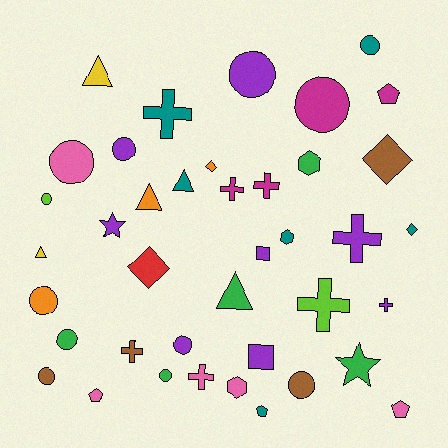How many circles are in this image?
There are 12 circles.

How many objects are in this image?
There are 40 objects.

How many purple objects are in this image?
There are 8 purple objects.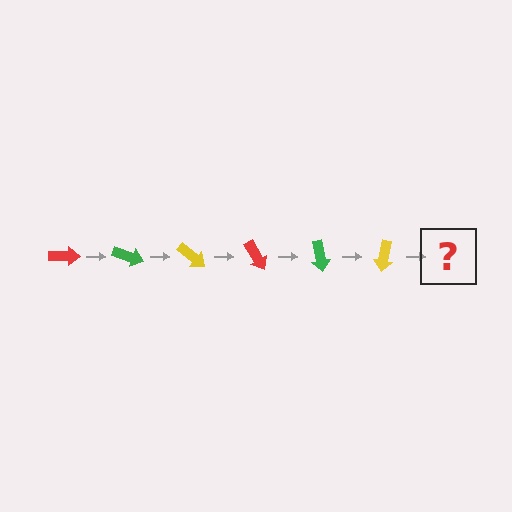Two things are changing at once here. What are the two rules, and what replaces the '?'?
The two rules are that it rotates 20 degrees each step and the color cycles through red, green, and yellow. The '?' should be a red arrow, rotated 120 degrees from the start.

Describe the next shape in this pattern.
It should be a red arrow, rotated 120 degrees from the start.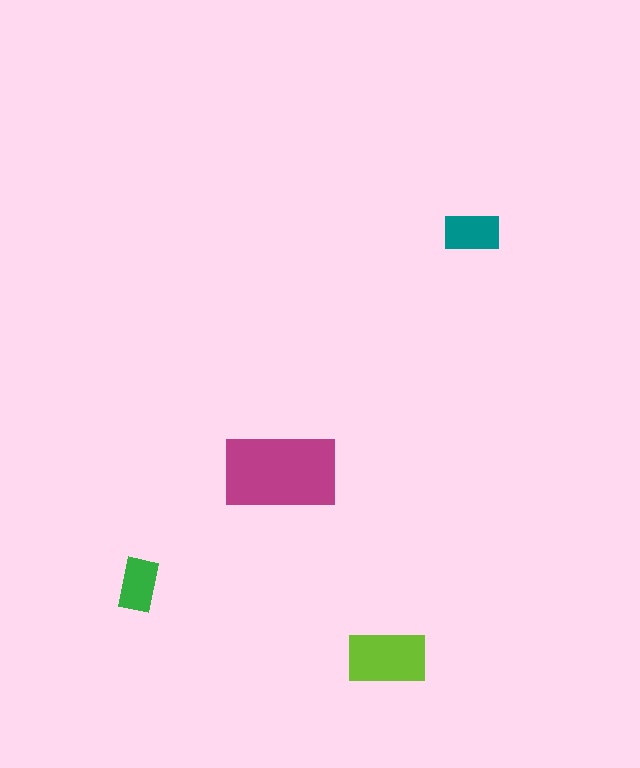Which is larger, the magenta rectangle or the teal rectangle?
The magenta one.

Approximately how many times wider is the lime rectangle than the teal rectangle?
About 1.5 times wider.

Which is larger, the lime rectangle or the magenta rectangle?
The magenta one.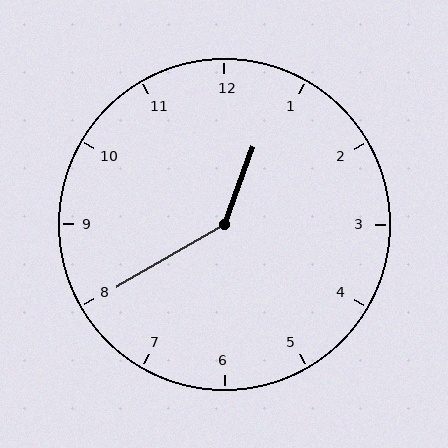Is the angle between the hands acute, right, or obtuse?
It is obtuse.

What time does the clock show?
12:40.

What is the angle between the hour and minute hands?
Approximately 140 degrees.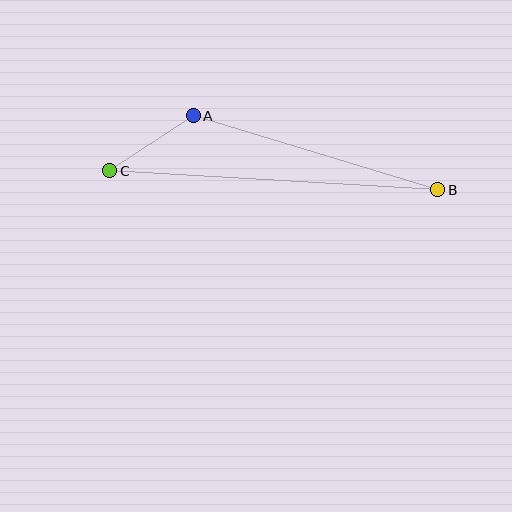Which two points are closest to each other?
Points A and C are closest to each other.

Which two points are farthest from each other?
Points B and C are farthest from each other.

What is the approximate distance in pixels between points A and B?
The distance between A and B is approximately 256 pixels.